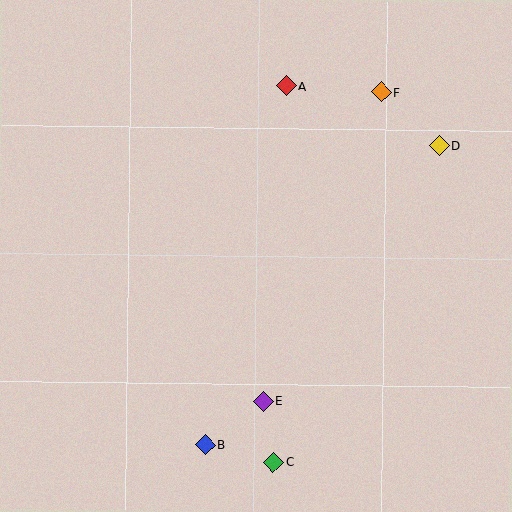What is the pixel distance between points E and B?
The distance between E and B is 73 pixels.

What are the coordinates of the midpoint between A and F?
The midpoint between A and F is at (334, 89).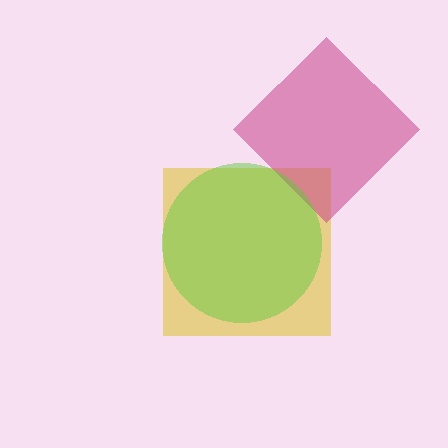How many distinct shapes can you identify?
There are 3 distinct shapes: a yellow square, a magenta diamond, a lime circle.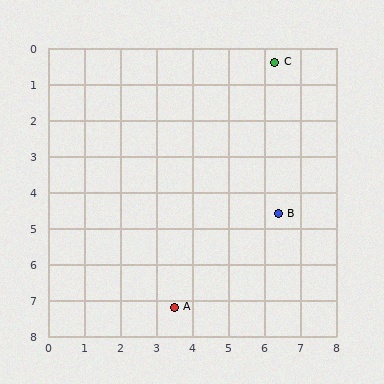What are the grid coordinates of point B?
Point B is at approximately (6.4, 4.6).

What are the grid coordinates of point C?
Point C is at approximately (6.3, 0.4).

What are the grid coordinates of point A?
Point A is at approximately (3.5, 7.2).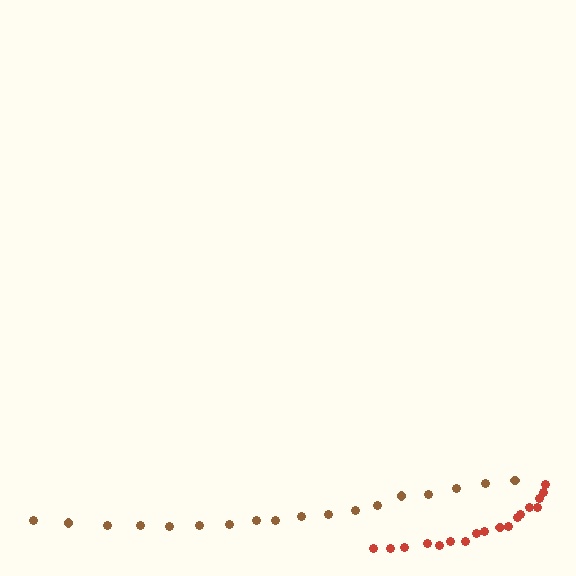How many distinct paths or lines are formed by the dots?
There are 2 distinct paths.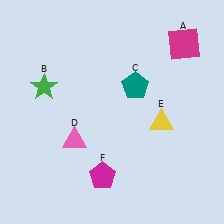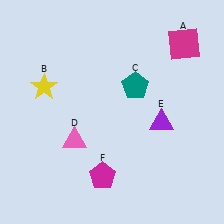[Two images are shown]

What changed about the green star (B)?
In Image 1, B is green. In Image 2, it changed to yellow.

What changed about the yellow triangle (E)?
In Image 1, E is yellow. In Image 2, it changed to purple.